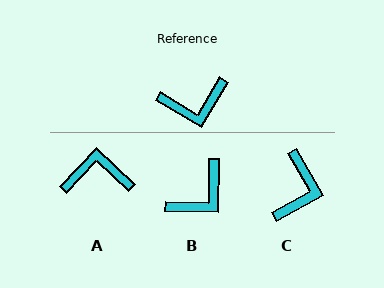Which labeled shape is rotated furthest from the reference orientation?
A, about 167 degrees away.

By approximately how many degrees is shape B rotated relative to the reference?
Approximately 30 degrees counter-clockwise.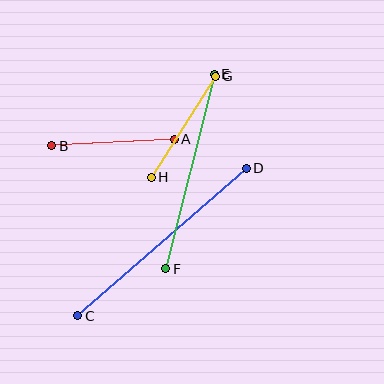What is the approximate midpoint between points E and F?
The midpoint is at approximately (190, 172) pixels.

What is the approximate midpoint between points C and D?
The midpoint is at approximately (162, 242) pixels.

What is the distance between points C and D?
The distance is approximately 224 pixels.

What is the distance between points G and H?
The distance is approximately 119 pixels.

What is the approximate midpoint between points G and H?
The midpoint is at approximately (183, 127) pixels.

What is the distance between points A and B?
The distance is approximately 123 pixels.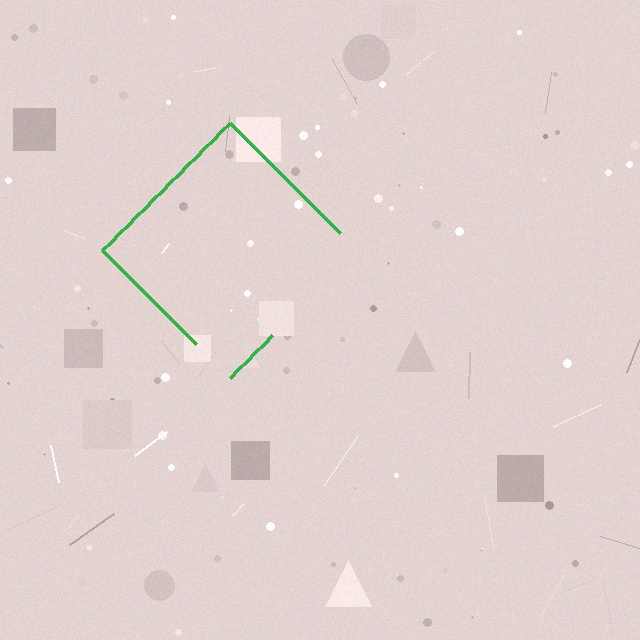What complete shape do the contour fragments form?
The contour fragments form a diamond.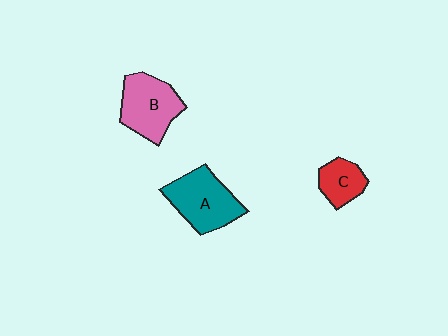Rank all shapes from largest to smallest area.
From largest to smallest: A (teal), B (pink), C (red).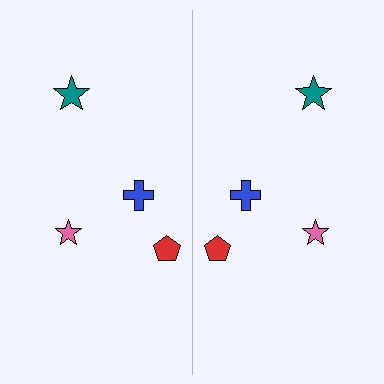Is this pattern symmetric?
Yes, this pattern has bilateral (reflection) symmetry.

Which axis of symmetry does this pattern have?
The pattern has a vertical axis of symmetry running through the center of the image.